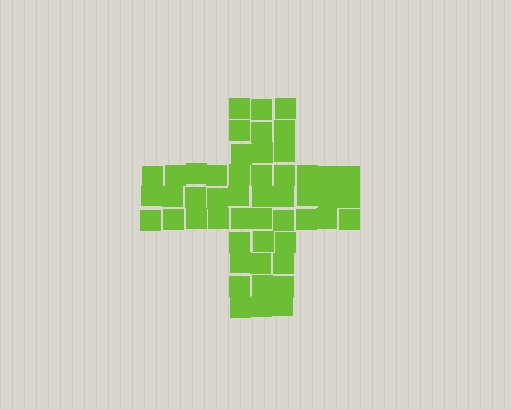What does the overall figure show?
The overall figure shows a cross.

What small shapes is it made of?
It is made of small squares.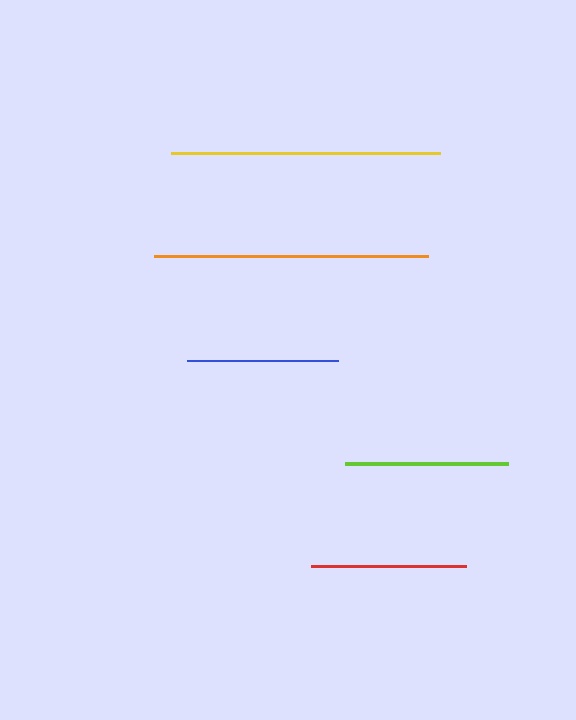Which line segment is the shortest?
The blue line is the shortest at approximately 151 pixels.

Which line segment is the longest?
The orange line is the longest at approximately 275 pixels.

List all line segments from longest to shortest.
From longest to shortest: orange, yellow, lime, red, blue.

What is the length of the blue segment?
The blue segment is approximately 151 pixels long.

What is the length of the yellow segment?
The yellow segment is approximately 268 pixels long.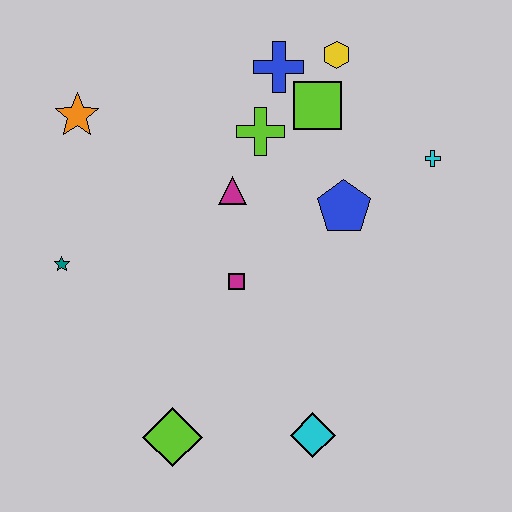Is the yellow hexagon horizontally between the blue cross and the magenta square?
No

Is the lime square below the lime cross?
No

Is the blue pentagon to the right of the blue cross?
Yes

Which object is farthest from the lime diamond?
The yellow hexagon is farthest from the lime diamond.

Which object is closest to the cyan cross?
The blue pentagon is closest to the cyan cross.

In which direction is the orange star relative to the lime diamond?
The orange star is above the lime diamond.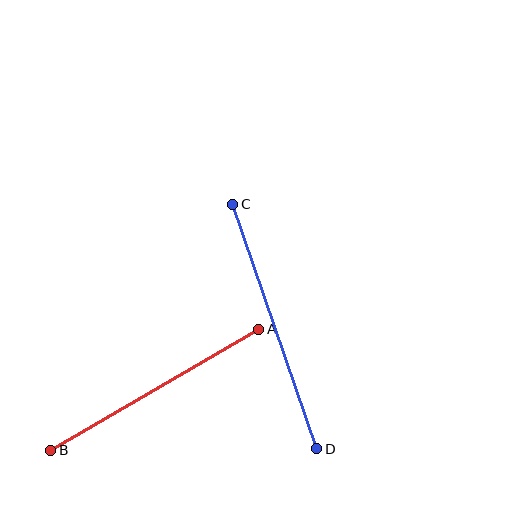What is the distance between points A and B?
The distance is approximately 241 pixels.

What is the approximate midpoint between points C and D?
The midpoint is at approximately (275, 326) pixels.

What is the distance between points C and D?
The distance is approximately 259 pixels.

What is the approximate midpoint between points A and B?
The midpoint is at approximately (155, 390) pixels.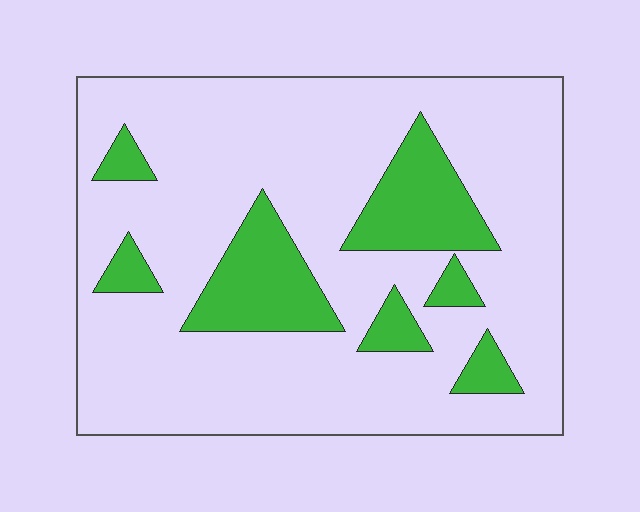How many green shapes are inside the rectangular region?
7.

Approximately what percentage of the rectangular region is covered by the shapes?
Approximately 20%.